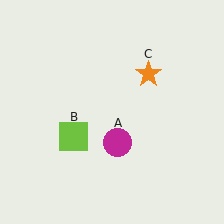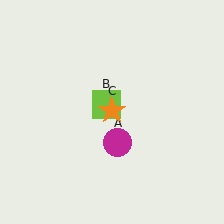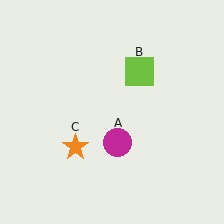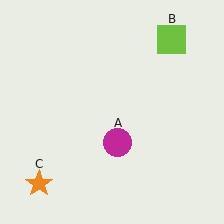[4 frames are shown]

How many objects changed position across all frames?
2 objects changed position: lime square (object B), orange star (object C).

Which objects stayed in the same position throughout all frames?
Magenta circle (object A) remained stationary.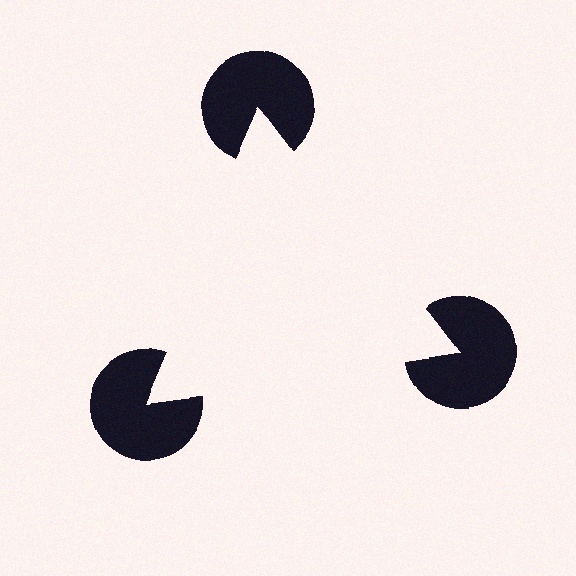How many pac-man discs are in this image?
There are 3 — one at each vertex of the illusory triangle.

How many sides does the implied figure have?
3 sides.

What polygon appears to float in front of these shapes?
An illusory triangle — its edges are inferred from the aligned wedge cuts in the pac-man discs, not physically drawn.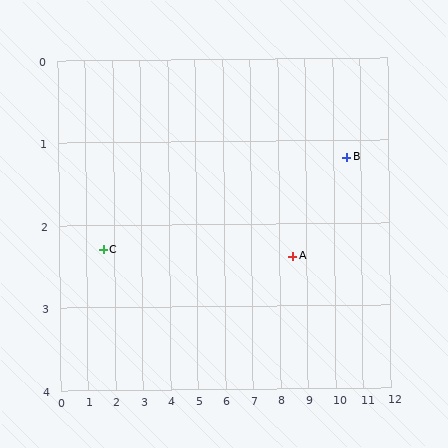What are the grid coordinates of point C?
Point C is at approximately (1.6, 2.3).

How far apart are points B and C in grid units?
Points B and C are about 9.0 grid units apart.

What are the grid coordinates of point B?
Point B is at approximately (10.5, 1.2).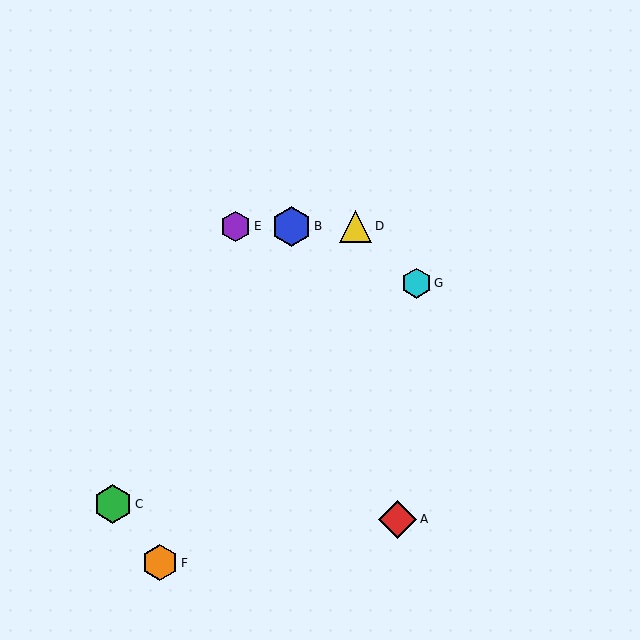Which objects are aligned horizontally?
Objects B, D, E are aligned horizontally.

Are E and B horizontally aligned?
Yes, both are at y≈226.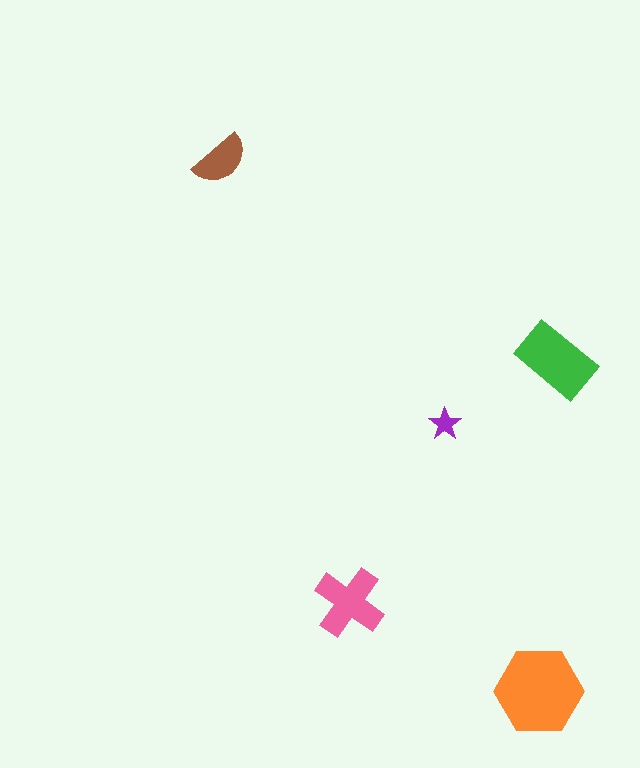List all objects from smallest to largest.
The purple star, the brown semicircle, the pink cross, the green rectangle, the orange hexagon.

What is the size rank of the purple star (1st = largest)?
5th.